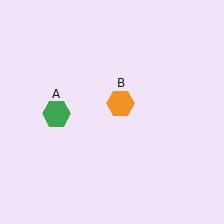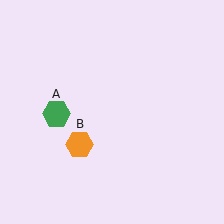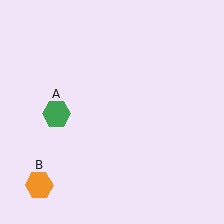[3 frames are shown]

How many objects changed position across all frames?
1 object changed position: orange hexagon (object B).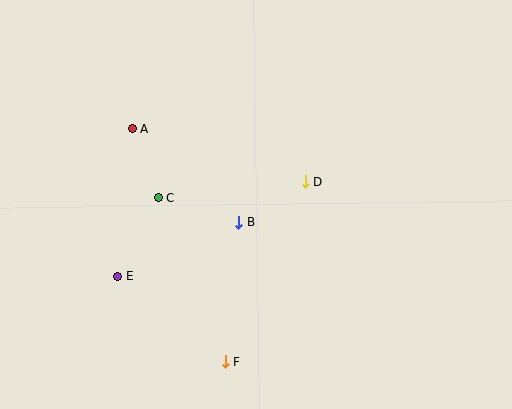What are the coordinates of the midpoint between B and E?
The midpoint between B and E is at (178, 249).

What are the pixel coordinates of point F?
Point F is at (225, 362).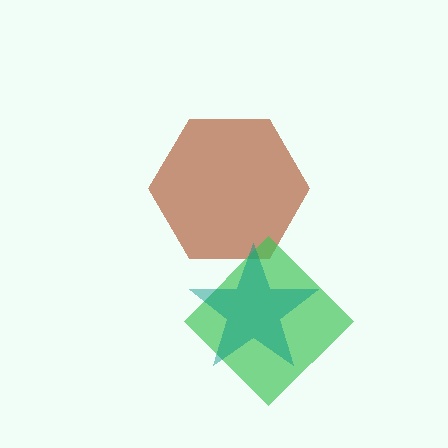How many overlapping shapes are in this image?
There are 3 overlapping shapes in the image.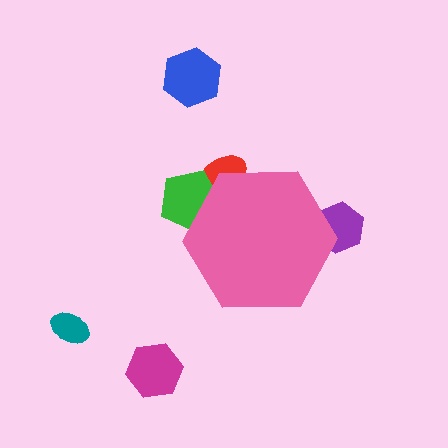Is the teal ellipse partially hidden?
No, the teal ellipse is fully visible.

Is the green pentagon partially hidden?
Yes, the green pentagon is partially hidden behind the pink hexagon.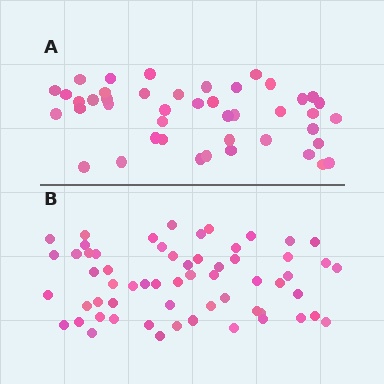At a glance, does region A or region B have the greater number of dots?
Region B (the bottom region) has more dots.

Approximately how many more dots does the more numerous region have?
Region B has approximately 15 more dots than region A.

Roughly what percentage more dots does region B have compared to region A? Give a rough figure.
About 35% more.